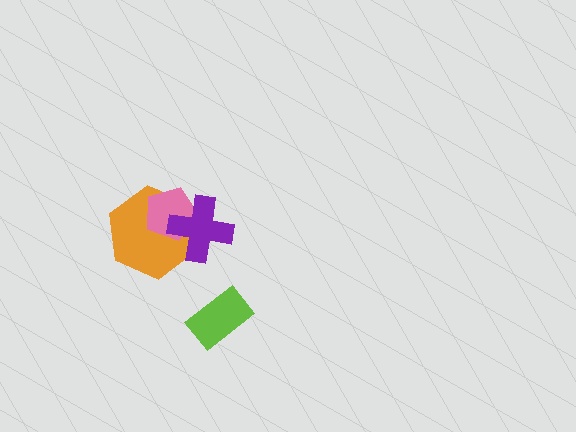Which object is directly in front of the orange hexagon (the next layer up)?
The pink pentagon is directly in front of the orange hexagon.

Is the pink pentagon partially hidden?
Yes, it is partially covered by another shape.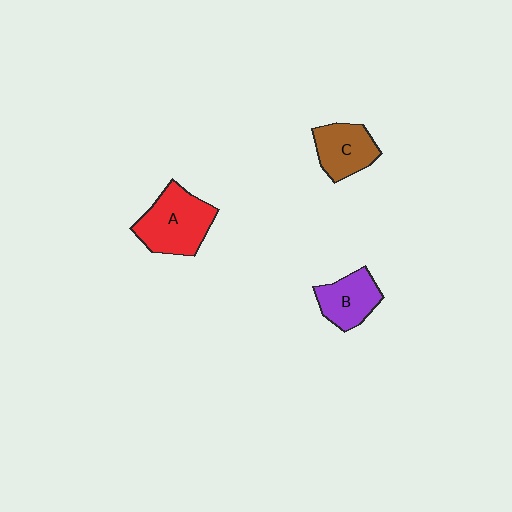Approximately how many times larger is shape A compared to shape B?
Approximately 1.4 times.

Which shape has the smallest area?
Shape B (purple).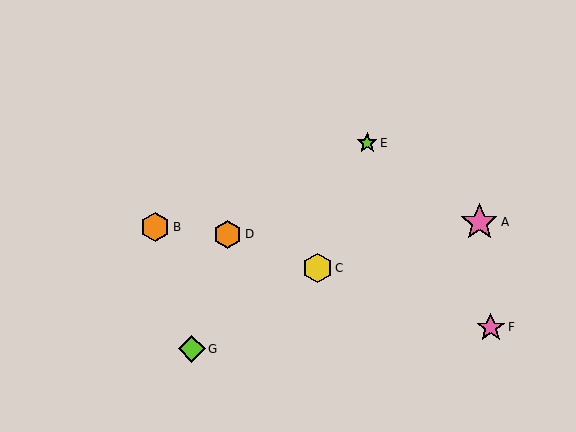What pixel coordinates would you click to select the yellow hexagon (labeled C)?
Click at (317, 268) to select the yellow hexagon C.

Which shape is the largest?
The pink star (labeled A) is the largest.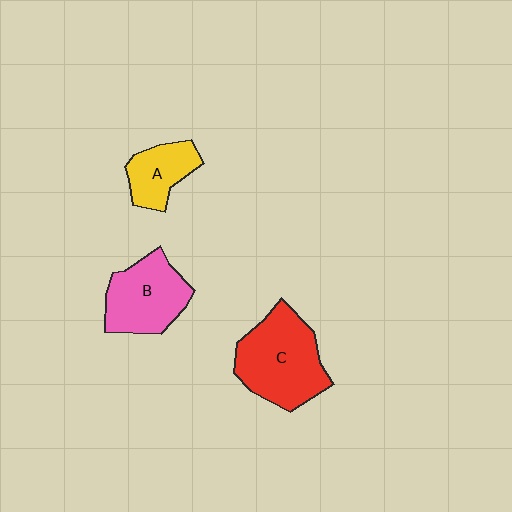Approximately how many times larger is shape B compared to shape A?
Approximately 1.5 times.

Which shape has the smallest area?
Shape A (yellow).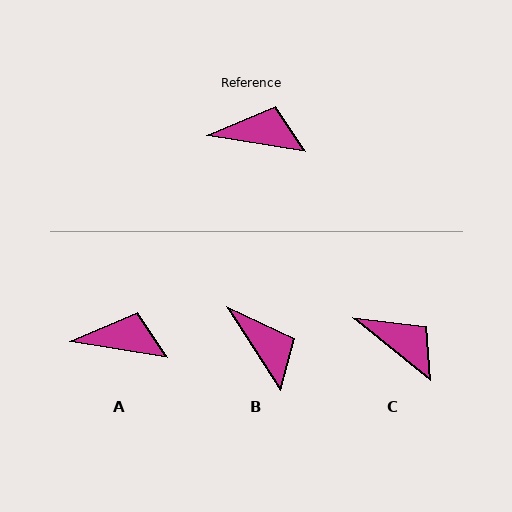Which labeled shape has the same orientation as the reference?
A.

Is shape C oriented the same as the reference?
No, it is off by about 29 degrees.